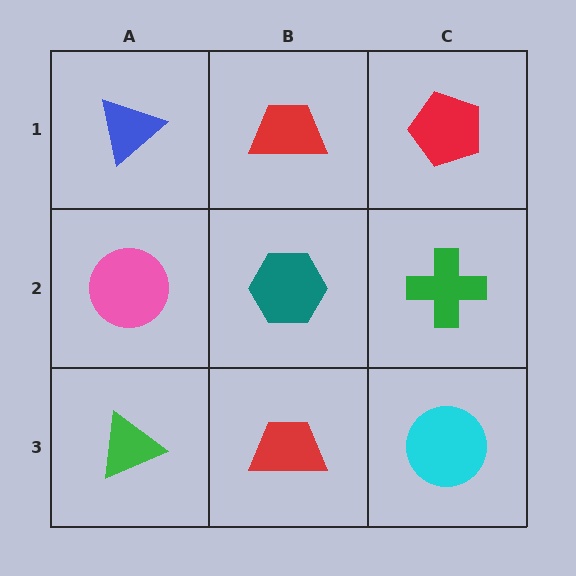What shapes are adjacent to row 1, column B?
A teal hexagon (row 2, column B), a blue triangle (row 1, column A), a red pentagon (row 1, column C).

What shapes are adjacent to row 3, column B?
A teal hexagon (row 2, column B), a green triangle (row 3, column A), a cyan circle (row 3, column C).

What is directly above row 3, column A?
A pink circle.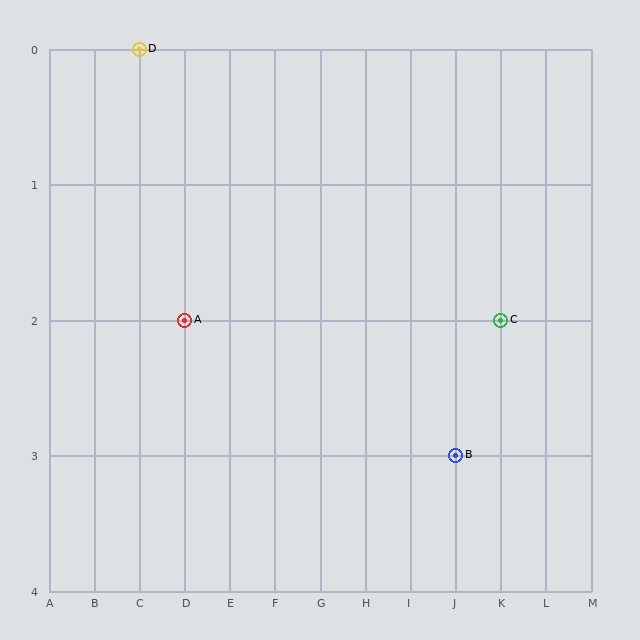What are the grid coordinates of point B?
Point B is at grid coordinates (J, 3).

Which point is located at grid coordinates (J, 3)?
Point B is at (J, 3).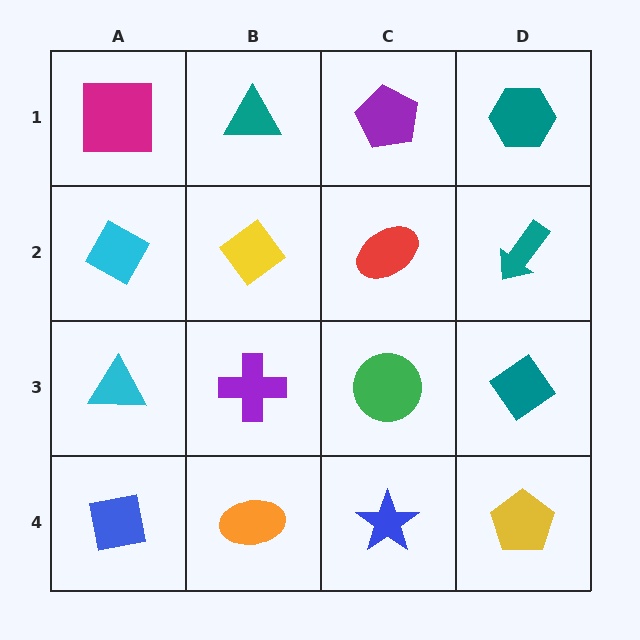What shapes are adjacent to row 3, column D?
A teal arrow (row 2, column D), a yellow pentagon (row 4, column D), a green circle (row 3, column C).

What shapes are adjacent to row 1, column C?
A red ellipse (row 2, column C), a teal triangle (row 1, column B), a teal hexagon (row 1, column D).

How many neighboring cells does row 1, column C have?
3.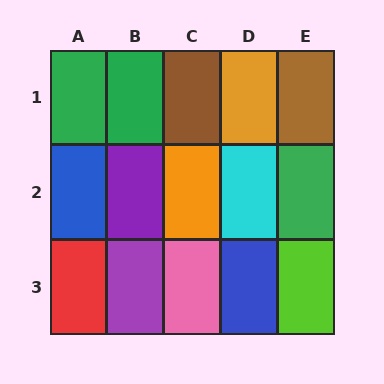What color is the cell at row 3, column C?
Pink.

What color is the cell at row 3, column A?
Red.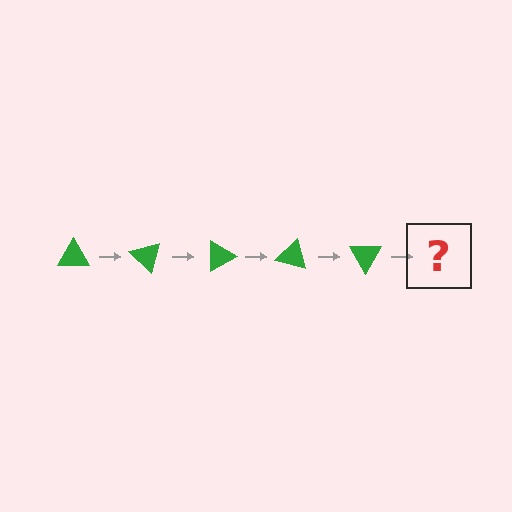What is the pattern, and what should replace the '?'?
The pattern is that the triangle rotates 45 degrees each step. The '?' should be a green triangle rotated 225 degrees.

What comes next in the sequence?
The next element should be a green triangle rotated 225 degrees.